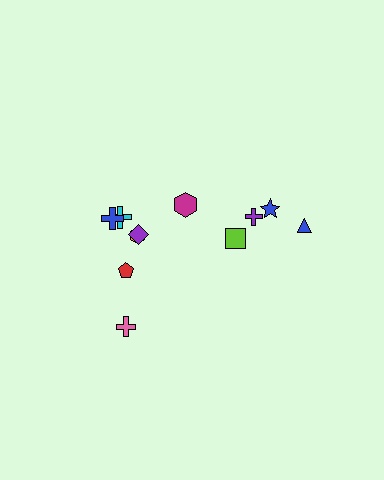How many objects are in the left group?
There are 7 objects.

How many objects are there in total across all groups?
There are 11 objects.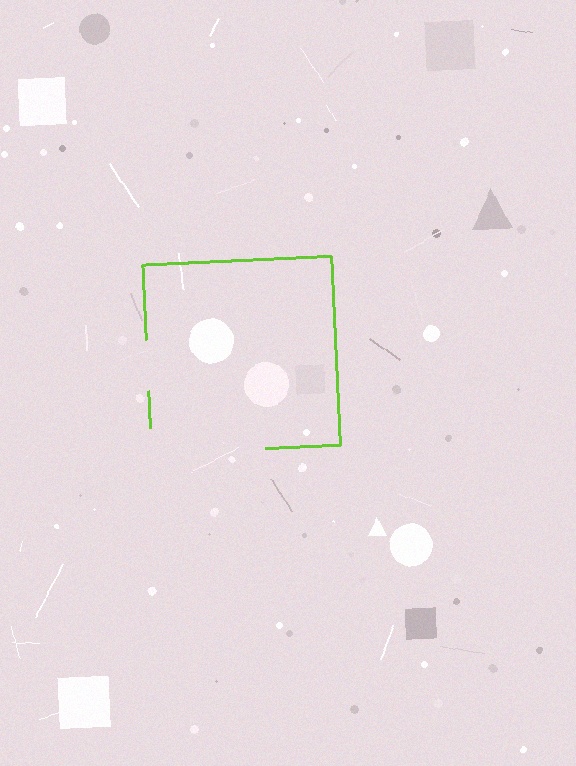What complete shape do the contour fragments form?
The contour fragments form a square.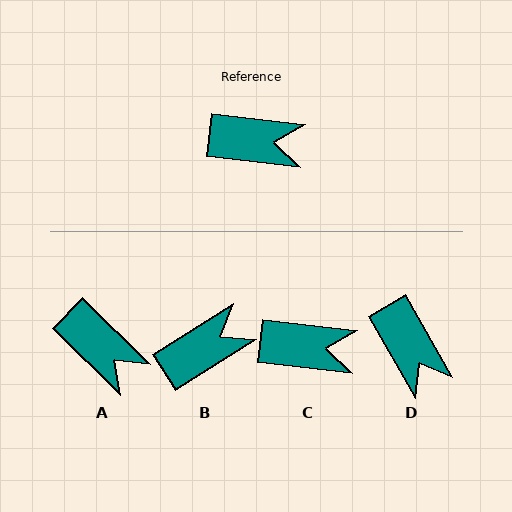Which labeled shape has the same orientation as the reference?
C.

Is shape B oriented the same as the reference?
No, it is off by about 39 degrees.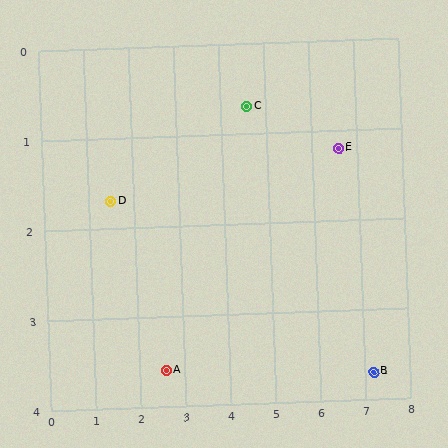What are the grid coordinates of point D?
Point D is at approximately (1.5, 1.7).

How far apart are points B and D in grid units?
Points B and D are about 6.0 grid units apart.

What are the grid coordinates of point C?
Point C is at approximately (4.6, 0.7).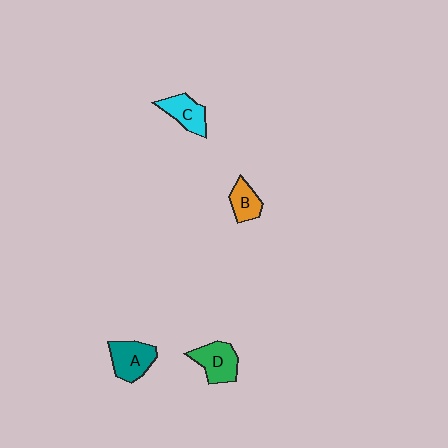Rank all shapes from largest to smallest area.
From largest to smallest: A (teal), D (green), C (cyan), B (orange).